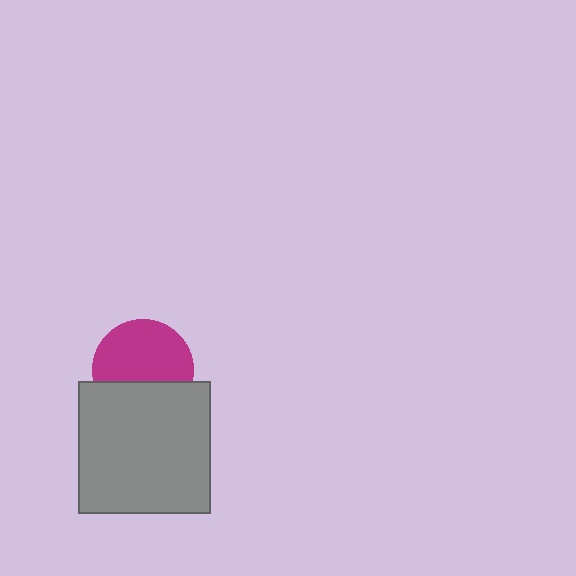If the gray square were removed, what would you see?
You would see the complete magenta circle.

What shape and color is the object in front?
The object in front is a gray square.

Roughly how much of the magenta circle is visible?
About half of it is visible (roughly 64%).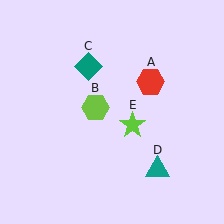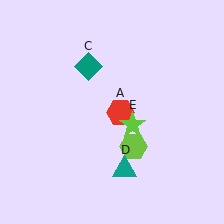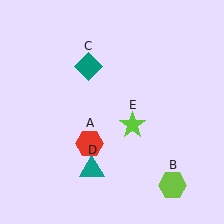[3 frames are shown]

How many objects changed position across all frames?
3 objects changed position: red hexagon (object A), lime hexagon (object B), teal triangle (object D).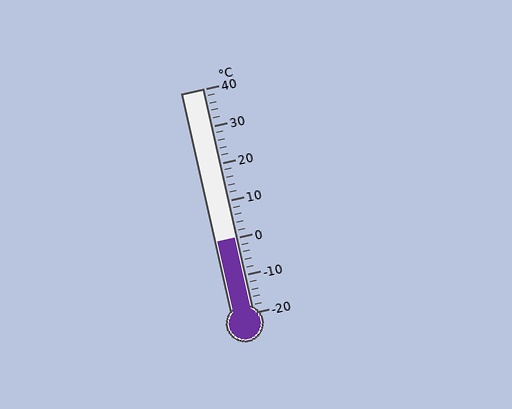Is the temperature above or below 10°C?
The temperature is below 10°C.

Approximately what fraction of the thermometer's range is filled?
The thermometer is filled to approximately 35% of its range.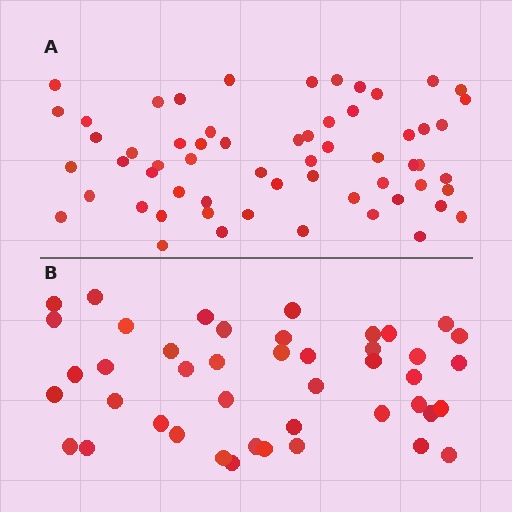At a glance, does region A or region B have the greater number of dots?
Region A (the top region) has more dots.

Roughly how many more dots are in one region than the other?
Region A has approximately 15 more dots than region B.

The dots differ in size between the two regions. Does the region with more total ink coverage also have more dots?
No. Region B has more total ink coverage because its dots are larger, but region A actually contains more individual dots. Total area can be misleading — the number of items is what matters here.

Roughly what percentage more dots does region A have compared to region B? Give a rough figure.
About 35% more.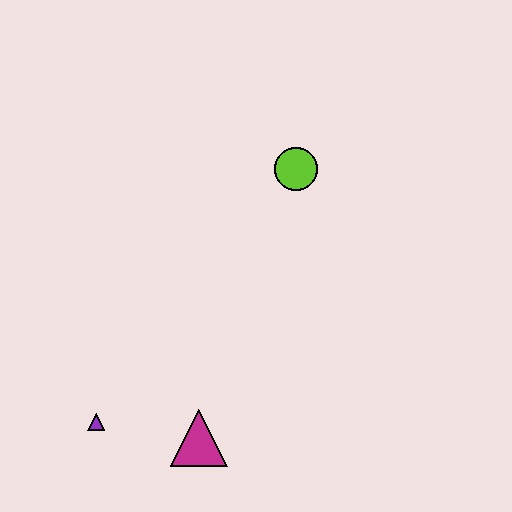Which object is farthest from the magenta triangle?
The lime circle is farthest from the magenta triangle.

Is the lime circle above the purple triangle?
Yes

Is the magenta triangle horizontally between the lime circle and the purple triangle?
Yes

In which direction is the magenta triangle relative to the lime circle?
The magenta triangle is below the lime circle.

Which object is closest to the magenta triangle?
The purple triangle is closest to the magenta triangle.